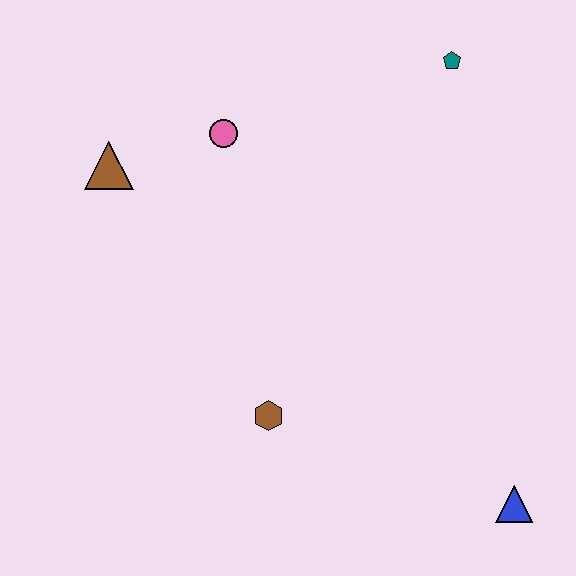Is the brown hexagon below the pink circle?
Yes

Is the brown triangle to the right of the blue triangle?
No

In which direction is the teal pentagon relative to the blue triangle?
The teal pentagon is above the blue triangle.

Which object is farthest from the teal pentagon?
The blue triangle is farthest from the teal pentagon.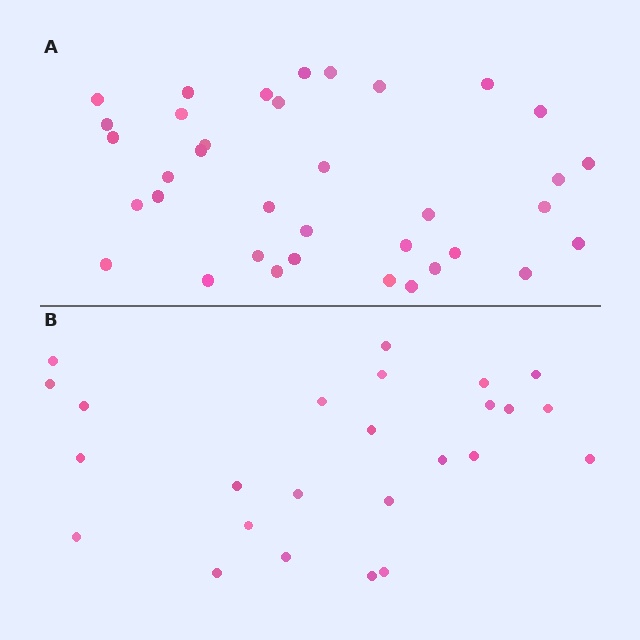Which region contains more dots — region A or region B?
Region A (the top region) has more dots.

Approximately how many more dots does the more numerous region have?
Region A has roughly 12 or so more dots than region B.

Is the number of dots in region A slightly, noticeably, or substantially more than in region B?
Region A has noticeably more, but not dramatically so. The ratio is roughly 1.4 to 1.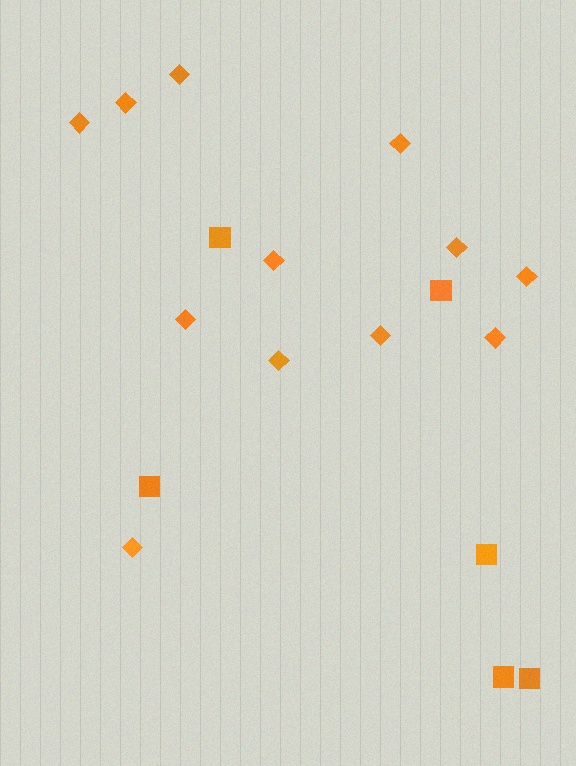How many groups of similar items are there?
There are 2 groups: one group of diamonds (12) and one group of squares (6).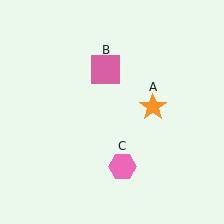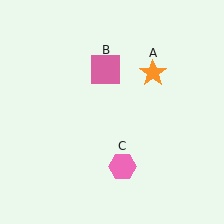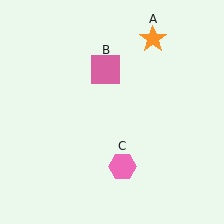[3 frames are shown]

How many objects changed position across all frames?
1 object changed position: orange star (object A).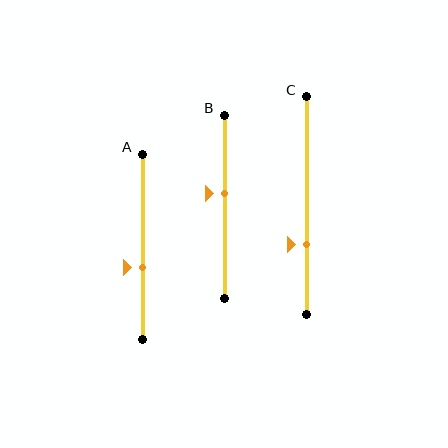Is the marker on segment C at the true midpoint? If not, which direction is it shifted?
No, the marker on segment C is shifted downward by about 18% of the segment length.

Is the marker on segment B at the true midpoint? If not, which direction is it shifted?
No, the marker on segment B is shifted upward by about 8% of the segment length.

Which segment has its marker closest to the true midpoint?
Segment B has its marker closest to the true midpoint.